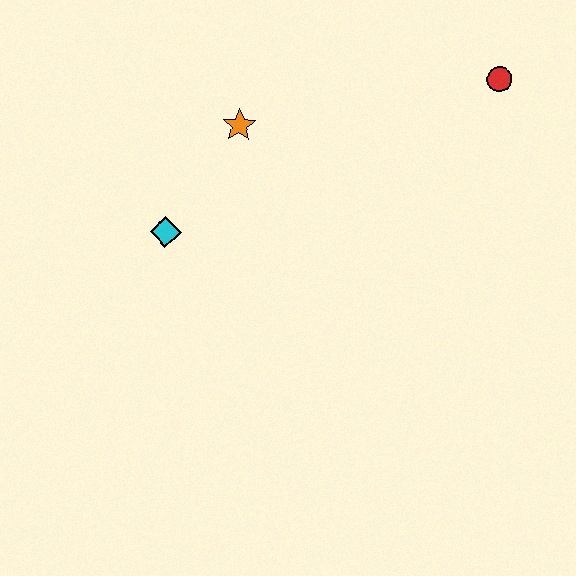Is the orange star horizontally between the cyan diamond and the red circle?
Yes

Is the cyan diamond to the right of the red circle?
No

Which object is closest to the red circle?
The orange star is closest to the red circle.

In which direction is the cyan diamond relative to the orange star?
The cyan diamond is below the orange star.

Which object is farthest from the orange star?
The red circle is farthest from the orange star.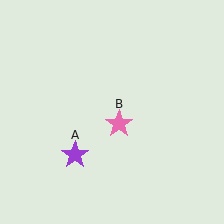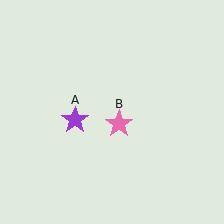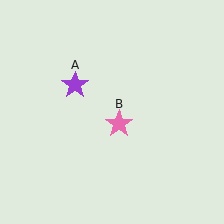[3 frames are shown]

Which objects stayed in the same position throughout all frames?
Pink star (object B) remained stationary.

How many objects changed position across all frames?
1 object changed position: purple star (object A).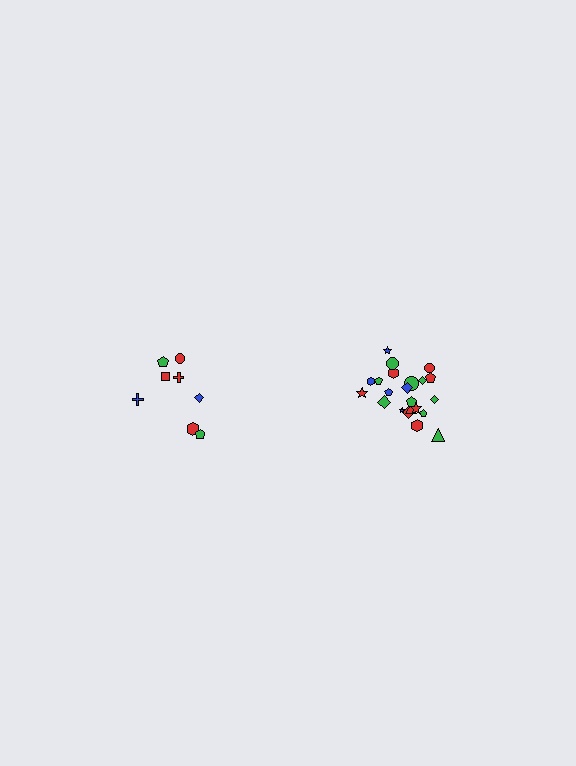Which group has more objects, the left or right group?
The right group.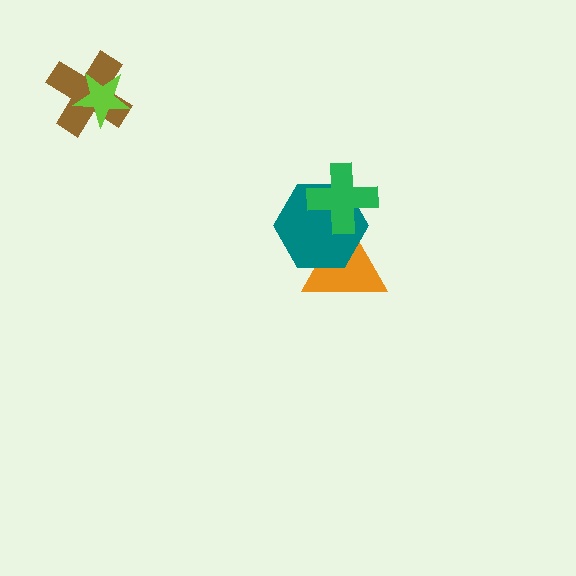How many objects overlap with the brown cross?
1 object overlaps with the brown cross.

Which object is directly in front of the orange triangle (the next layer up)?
The teal hexagon is directly in front of the orange triangle.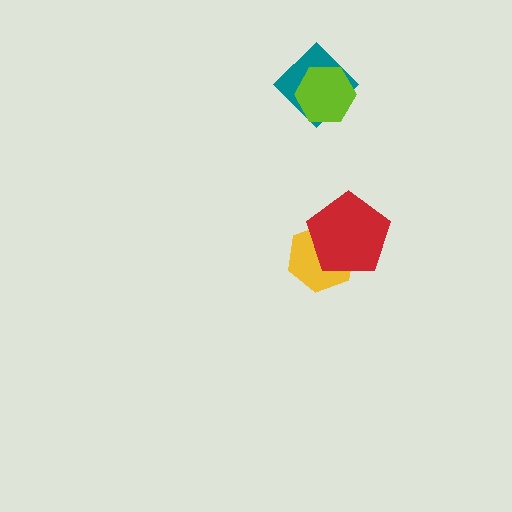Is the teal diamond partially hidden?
Yes, it is partially covered by another shape.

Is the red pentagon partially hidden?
No, no other shape covers it.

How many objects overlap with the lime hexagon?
1 object overlaps with the lime hexagon.